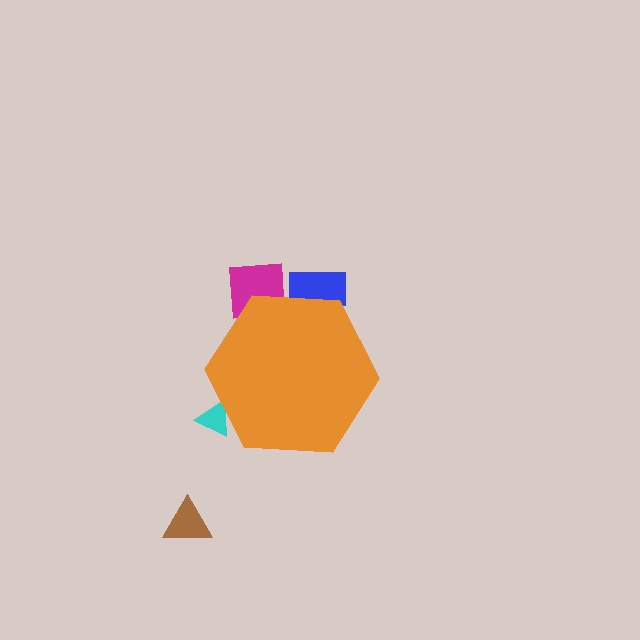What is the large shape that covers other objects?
An orange hexagon.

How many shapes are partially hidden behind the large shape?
3 shapes are partially hidden.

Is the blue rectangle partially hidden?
Yes, the blue rectangle is partially hidden behind the orange hexagon.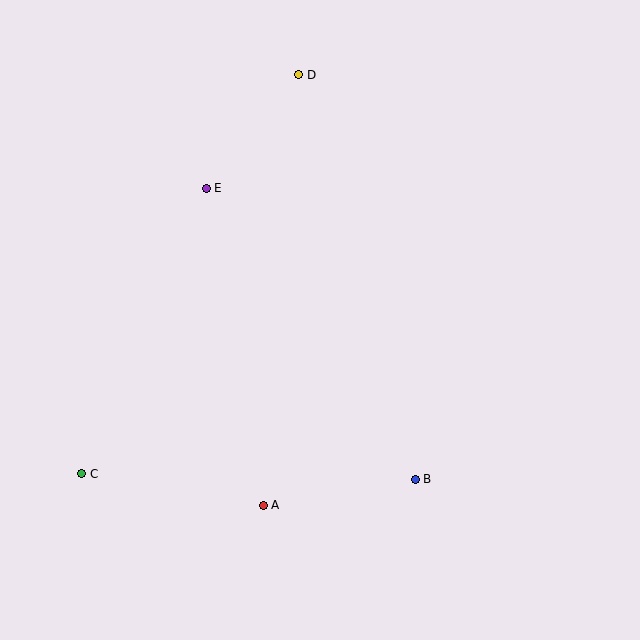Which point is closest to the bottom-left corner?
Point C is closest to the bottom-left corner.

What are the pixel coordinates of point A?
Point A is at (263, 505).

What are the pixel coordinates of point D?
Point D is at (299, 75).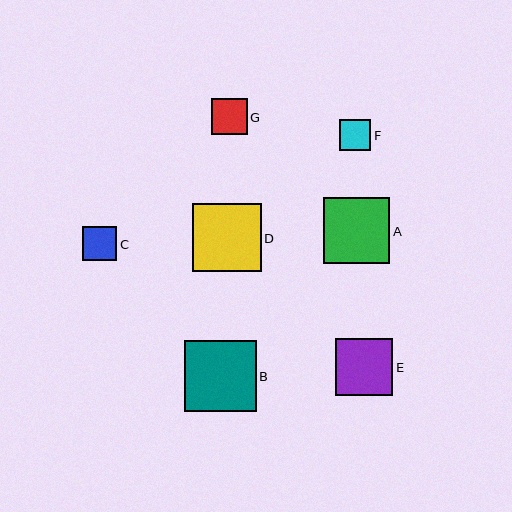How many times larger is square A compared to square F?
Square A is approximately 2.1 times the size of square F.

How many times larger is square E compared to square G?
Square E is approximately 1.6 times the size of square G.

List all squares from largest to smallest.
From largest to smallest: B, D, A, E, G, C, F.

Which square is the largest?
Square B is the largest with a size of approximately 71 pixels.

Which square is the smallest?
Square F is the smallest with a size of approximately 31 pixels.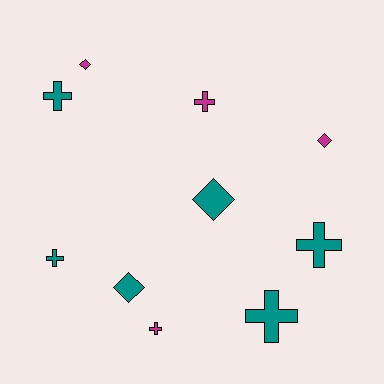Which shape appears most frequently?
Cross, with 6 objects.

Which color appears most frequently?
Teal, with 6 objects.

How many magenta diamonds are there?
There are 2 magenta diamonds.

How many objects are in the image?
There are 10 objects.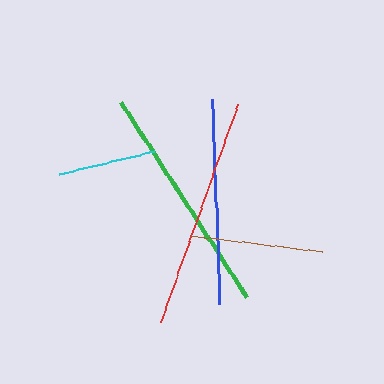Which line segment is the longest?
The green line is the longest at approximately 232 pixels.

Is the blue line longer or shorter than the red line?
The red line is longer than the blue line.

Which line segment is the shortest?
The cyan line is the shortest at approximately 97 pixels.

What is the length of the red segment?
The red segment is approximately 232 pixels long.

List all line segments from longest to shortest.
From longest to shortest: green, red, blue, brown, cyan.